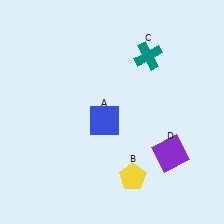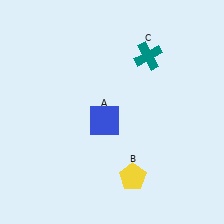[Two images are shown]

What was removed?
The purple square (D) was removed in Image 2.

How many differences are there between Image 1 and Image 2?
There is 1 difference between the two images.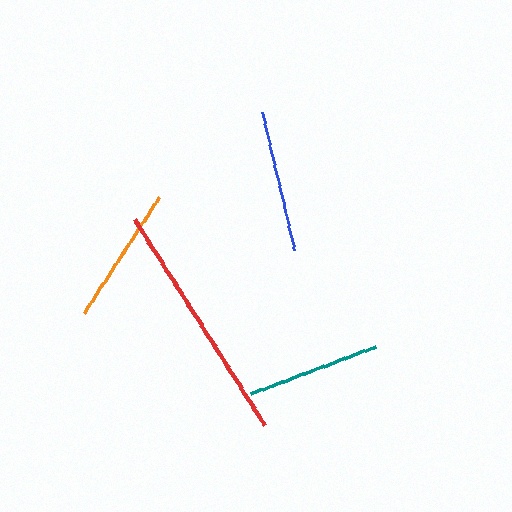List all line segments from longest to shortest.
From longest to shortest: red, blue, orange, teal.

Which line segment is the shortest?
The teal line is the shortest at approximately 133 pixels.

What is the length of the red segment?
The red segment is approximately 244 pixels long.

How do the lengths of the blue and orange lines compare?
The blue and orange lines are approximately the same length.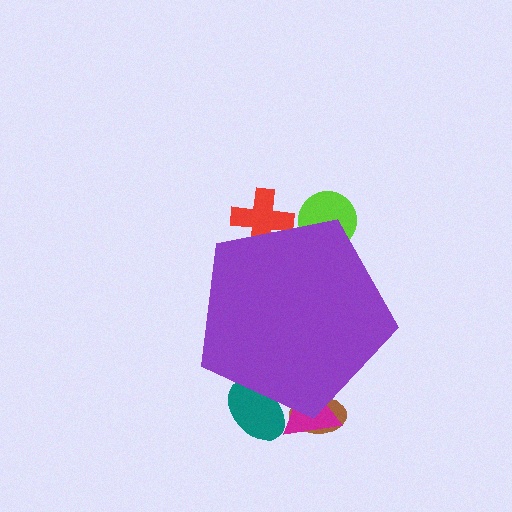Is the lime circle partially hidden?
Yes, the lime circle is partially hidden behind the purple pentagon.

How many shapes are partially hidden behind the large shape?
5 shapes are partially hidden.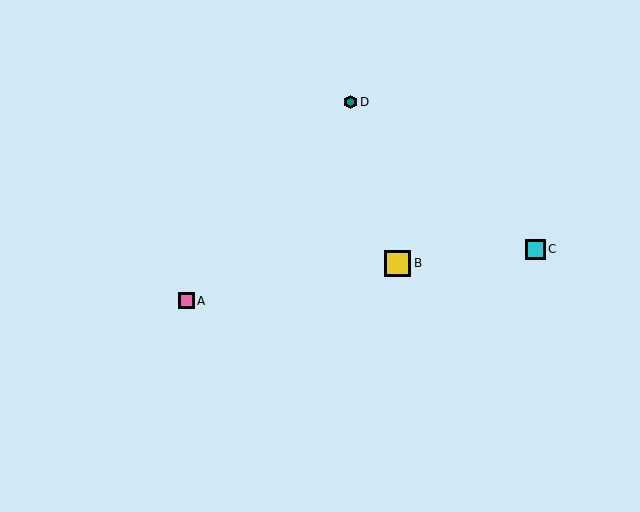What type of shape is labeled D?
Shape D is a teal hexagon.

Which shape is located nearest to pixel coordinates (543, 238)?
The cyan square (labeled C) at (535, 249) is nearest to that location.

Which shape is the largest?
The yellow square (labeled B) is the largest.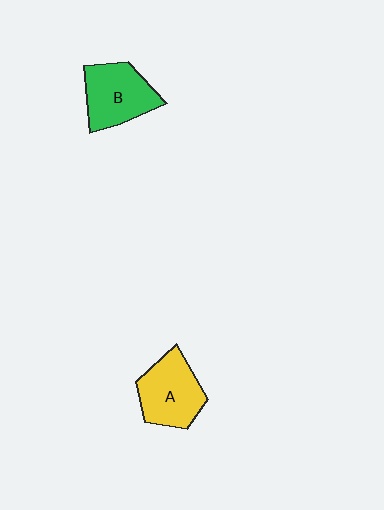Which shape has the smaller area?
Shape B (green).